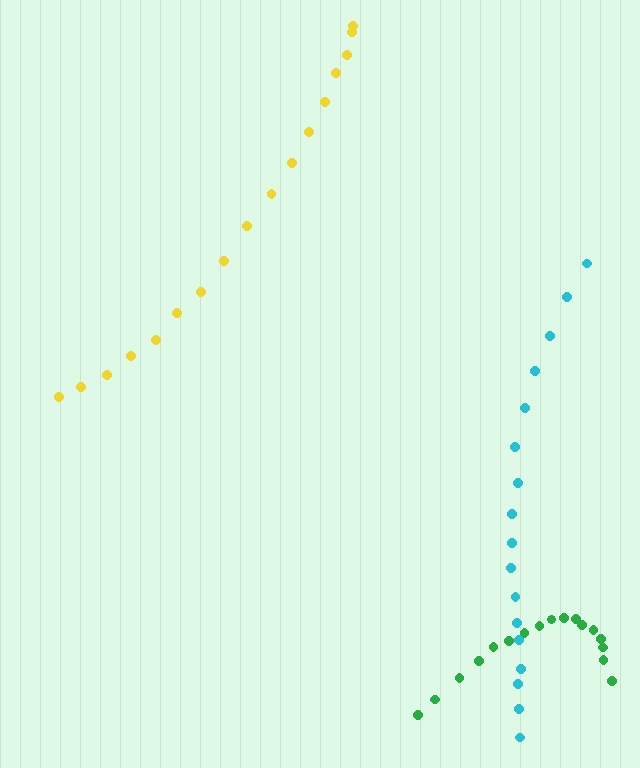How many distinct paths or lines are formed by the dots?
There are 3 distinct paths.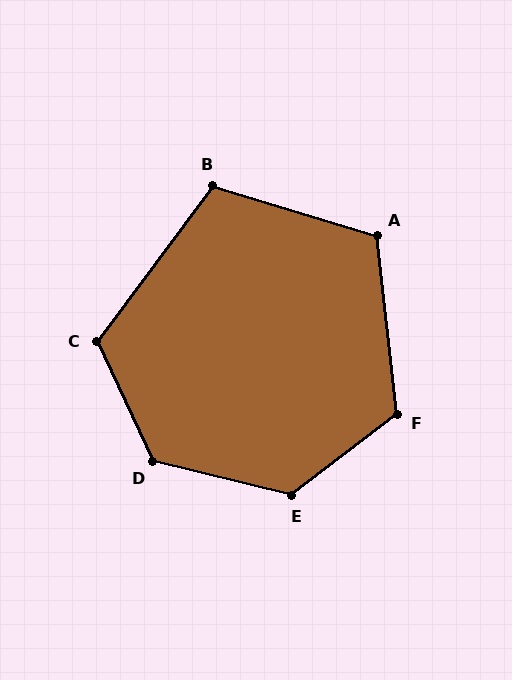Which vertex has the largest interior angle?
D, at approximately 129 degrees.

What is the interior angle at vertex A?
Approximately 113 degrees (obtuse).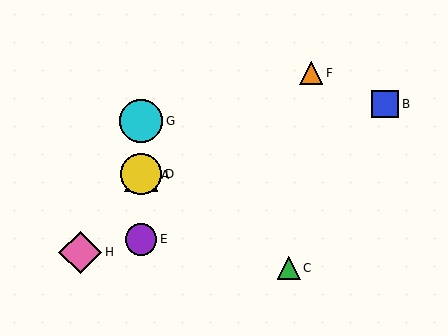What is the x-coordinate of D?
Object D is at x≈141.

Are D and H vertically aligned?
No, D is at x≈141 and H is at x≈80.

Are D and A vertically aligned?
Yes, both are at x≈141.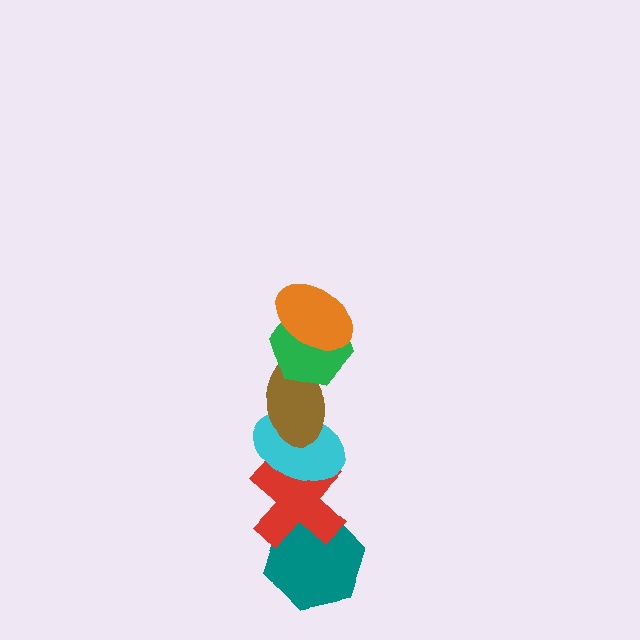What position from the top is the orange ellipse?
The orange ellipse is 1st from the top.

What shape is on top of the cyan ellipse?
The brown ellipse is on top of the cyan ellipse.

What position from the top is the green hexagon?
The green hexagon is 2nd from the top.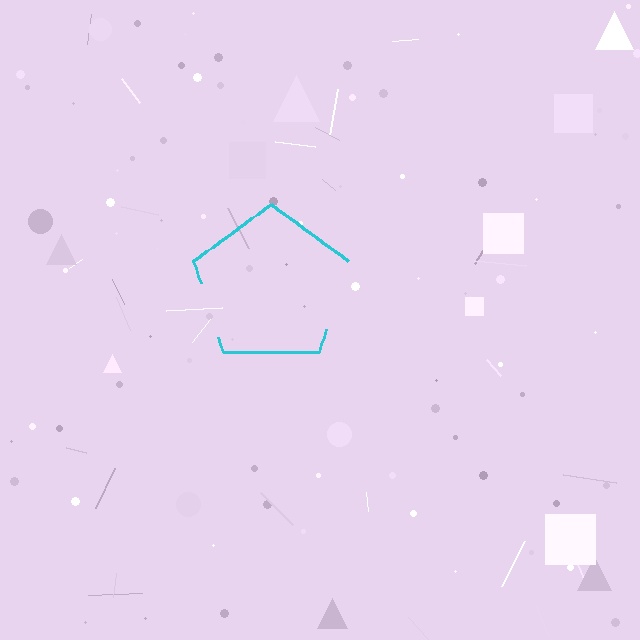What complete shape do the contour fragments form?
The contour fragments form a pentagon.